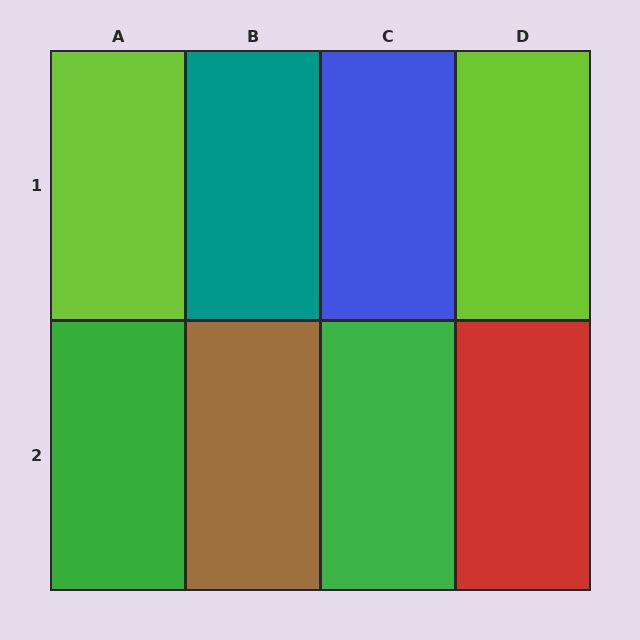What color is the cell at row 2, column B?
Brown.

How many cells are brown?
1 cell is brown.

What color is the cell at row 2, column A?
Green.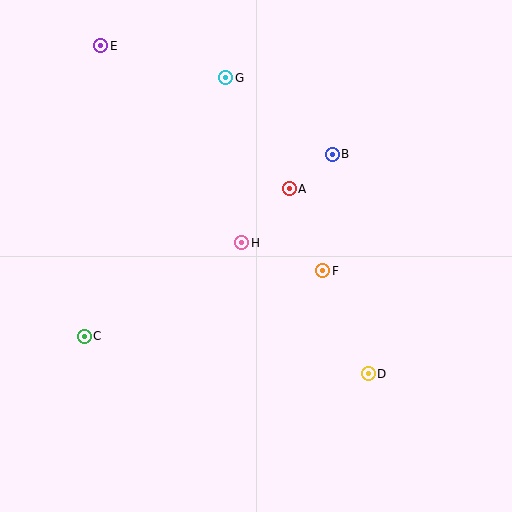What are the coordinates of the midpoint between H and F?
The midpoint between H and F is at (282, 257).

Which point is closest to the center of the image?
Point H at (242, 243) is closest to the center.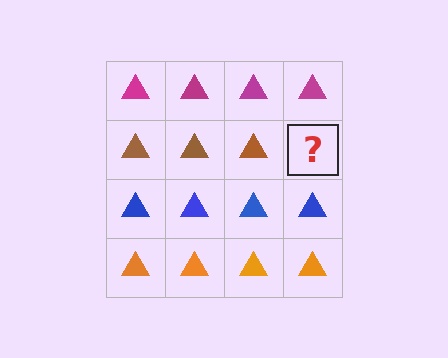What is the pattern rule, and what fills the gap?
The rule is that each row has a consistent color. The gap should be filled with a brown triangle.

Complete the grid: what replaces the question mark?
The question mark should be replaced with a brown triangle.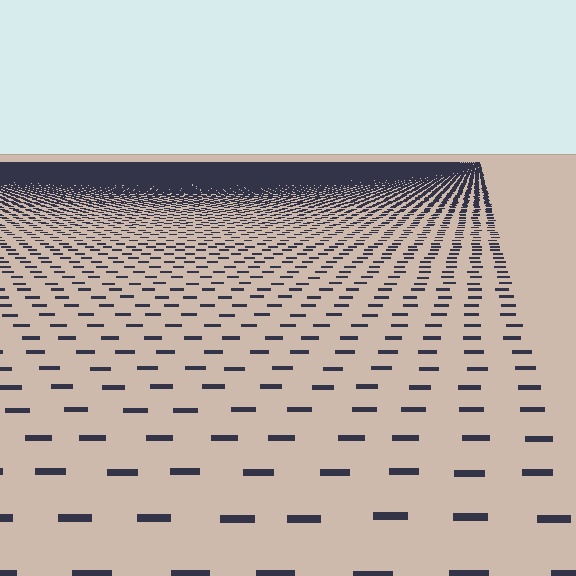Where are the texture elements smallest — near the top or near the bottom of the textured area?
Near the top.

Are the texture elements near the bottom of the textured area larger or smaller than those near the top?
Larger. Near the bottom, elements are closer to the viewer and appear at a bigger on-screen size.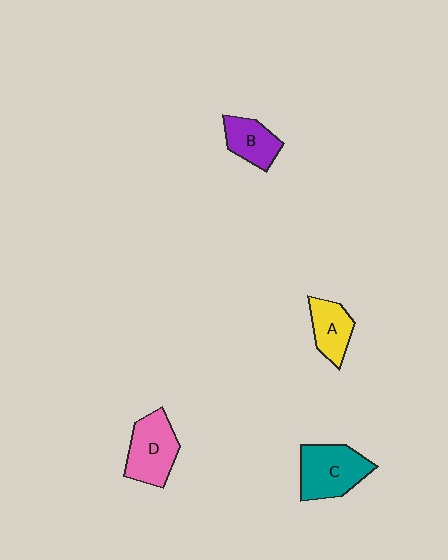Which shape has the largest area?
Shape C (teal).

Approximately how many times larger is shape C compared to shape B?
Approximately 1.5 times.